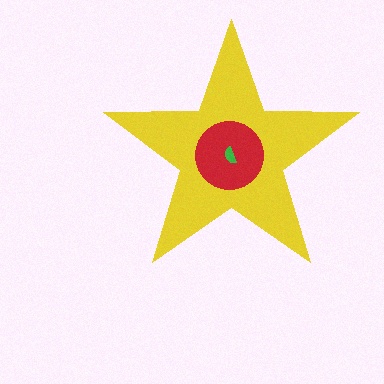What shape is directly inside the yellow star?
The red circle.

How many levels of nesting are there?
3.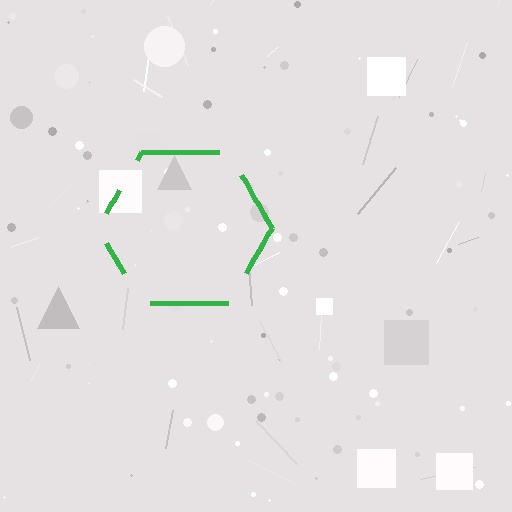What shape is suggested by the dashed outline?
The dashed outline suggests a hexagon.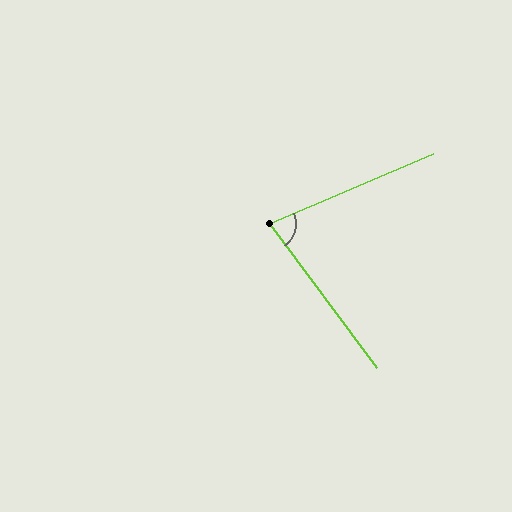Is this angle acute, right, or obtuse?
It is acute.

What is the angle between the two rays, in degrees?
Approximately 76 degrees.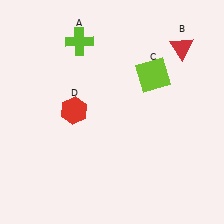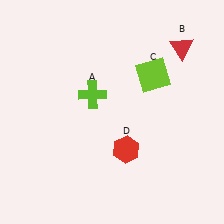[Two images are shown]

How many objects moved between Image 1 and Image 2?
2 objects moved between the two images.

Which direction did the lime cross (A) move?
The lime cross (A) moved down.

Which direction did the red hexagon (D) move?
The red hexagon (D) moved right.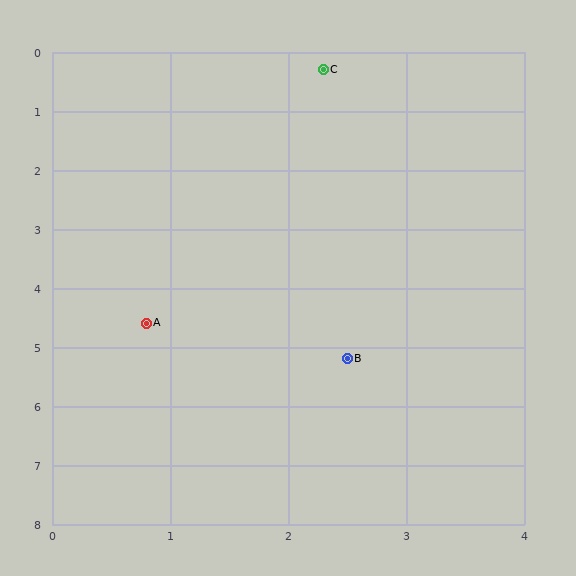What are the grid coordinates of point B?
Point B is at approximately (2.5, 5.2).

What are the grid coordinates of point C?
Point C is at approximately (2.3, 0.3).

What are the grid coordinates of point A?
Point A is at approximately (0.8, 4.6).